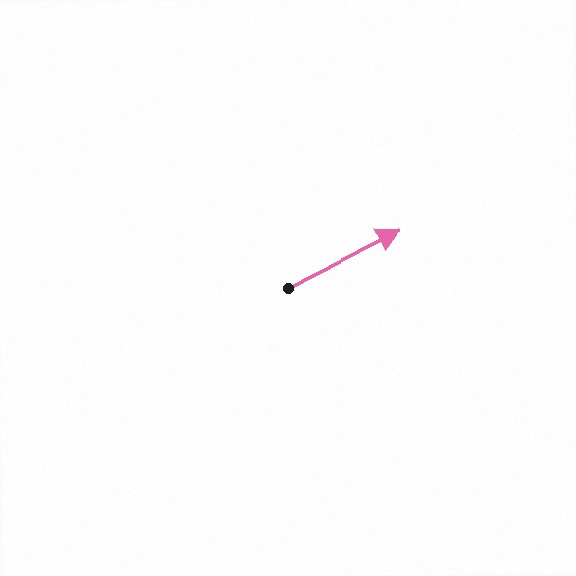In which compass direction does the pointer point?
Northeast.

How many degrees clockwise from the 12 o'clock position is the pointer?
Approximately 63 degrees.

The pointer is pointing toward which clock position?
Roughly 2 o'clock.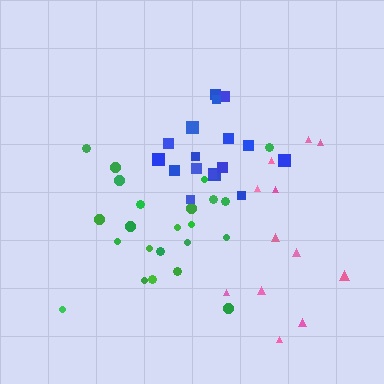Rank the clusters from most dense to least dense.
blue, green, pink.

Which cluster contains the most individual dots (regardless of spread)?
Green (23).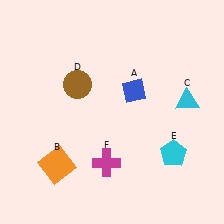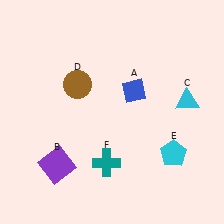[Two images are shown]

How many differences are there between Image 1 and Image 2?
There are 2 differences between the two images.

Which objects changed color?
B changed from orange to purple. F changed from magenta to teal.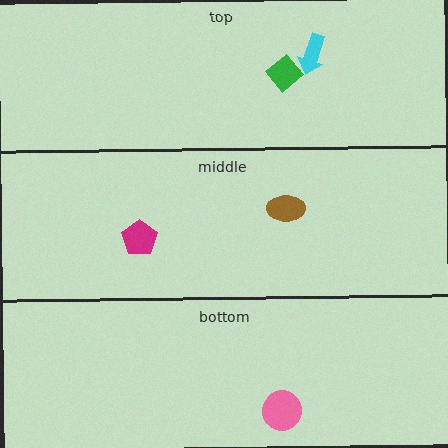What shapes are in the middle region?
The brown ellipse, the magenta pentagon.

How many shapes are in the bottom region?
1.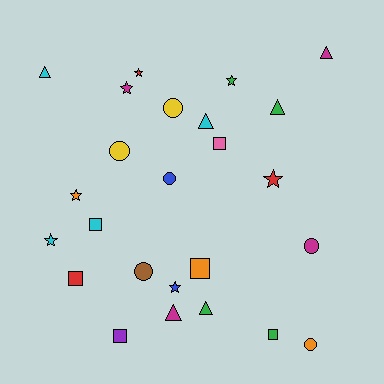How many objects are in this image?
There are 25 objects.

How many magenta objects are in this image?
There are 4 magenta objects.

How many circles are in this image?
There are 6 circles.